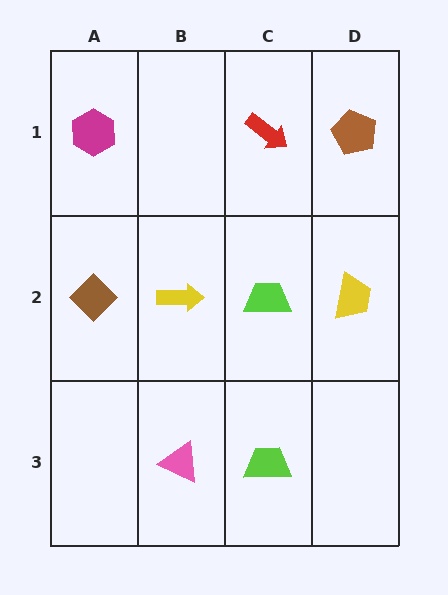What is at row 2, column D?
A yellow trapezoid.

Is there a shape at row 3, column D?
No, that cell is empty.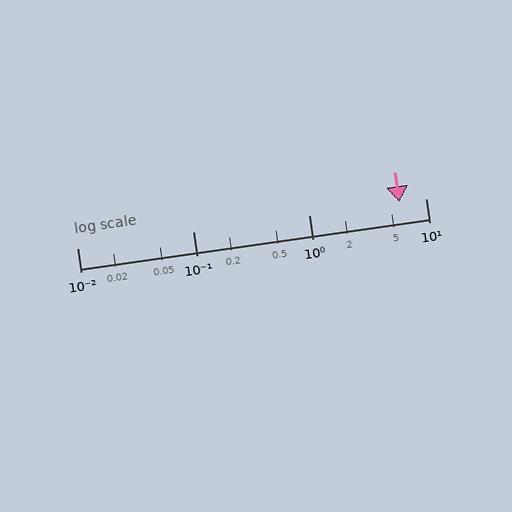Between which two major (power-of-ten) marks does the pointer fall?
The pointer is between 1 and 10.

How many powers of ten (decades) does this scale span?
The scale spans 3 decades, from 0.01 to 10.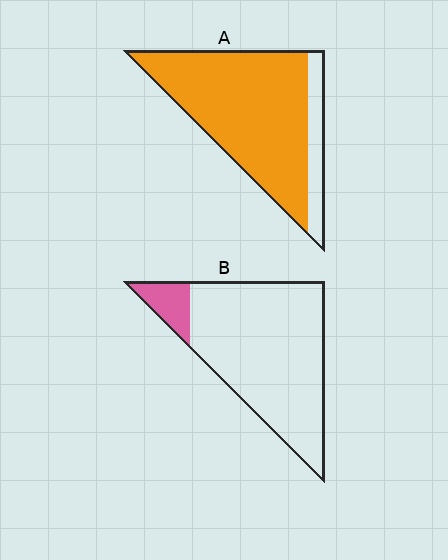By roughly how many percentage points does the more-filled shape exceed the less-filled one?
By roughly 75 percentage points (A over B).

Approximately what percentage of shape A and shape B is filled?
A is approximately 85% and B is approximately 10%.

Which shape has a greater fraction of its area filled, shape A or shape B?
Shape A.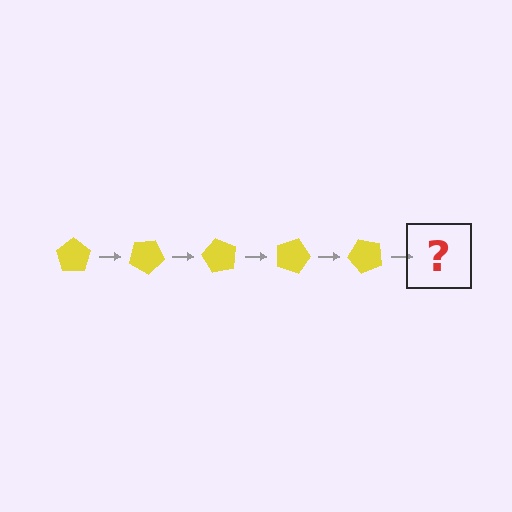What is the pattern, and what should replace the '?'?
The pattern is that the pentagon rotates 30 degrees each step. The '?' should be a yellow pentagon rotated 150 degrees.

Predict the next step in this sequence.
The next step is a yellow pentagon rotated 150 degrees.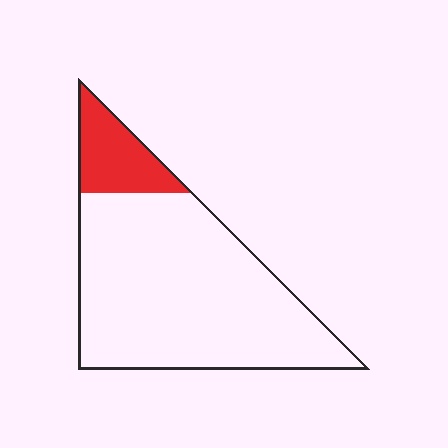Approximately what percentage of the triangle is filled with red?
Approximately 15%.